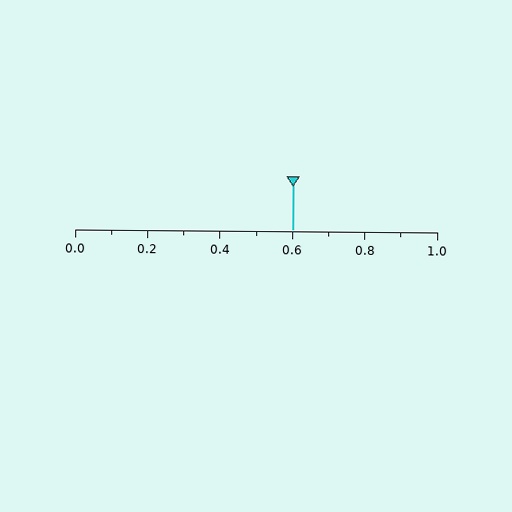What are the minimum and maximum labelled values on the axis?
The axis runs from 0.0 to 1.0.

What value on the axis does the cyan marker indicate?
The marker indicates approximately 0.6.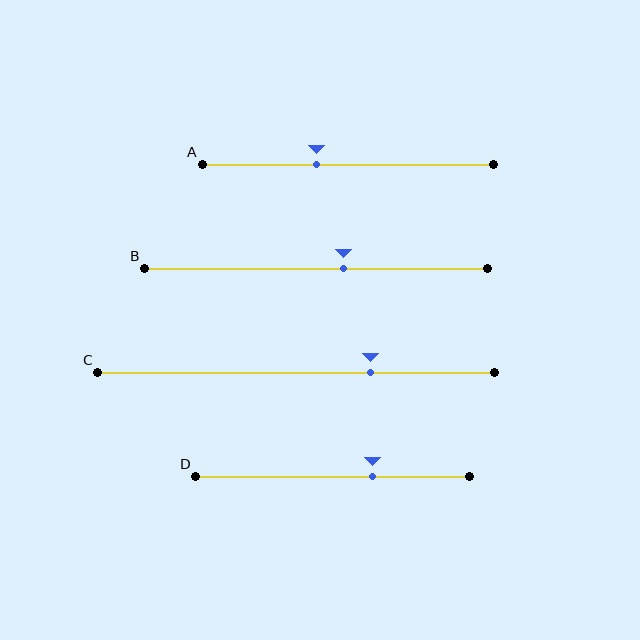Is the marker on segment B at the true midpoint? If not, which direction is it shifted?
No, the marker on segment B is shifted to the right by about 8% of the segment length.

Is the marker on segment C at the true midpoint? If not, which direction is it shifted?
No, the marker on segment C is shifted to the right by about 19% of the segment length.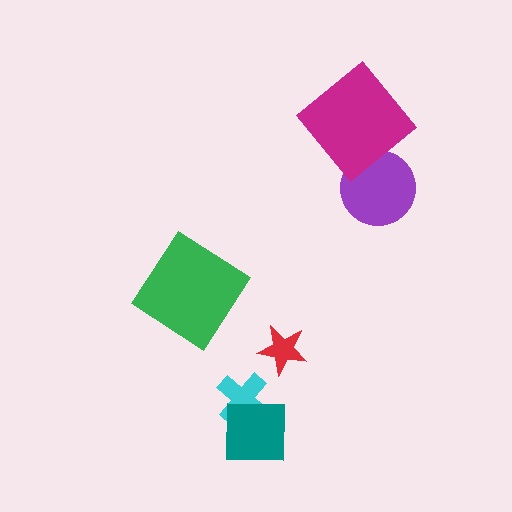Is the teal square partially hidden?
No, no other shape covers it.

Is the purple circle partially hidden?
Yes, it is partially covered by another shape.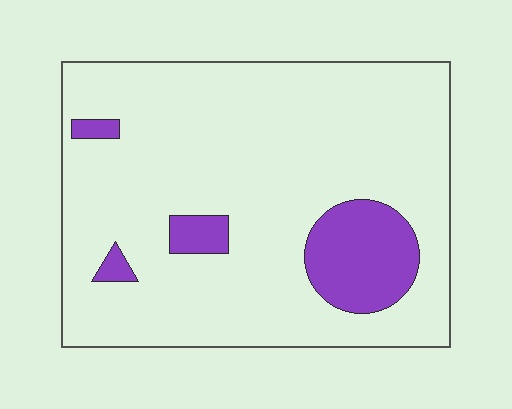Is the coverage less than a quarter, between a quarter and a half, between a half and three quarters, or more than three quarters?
Less than a quarter.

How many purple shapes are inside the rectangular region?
4.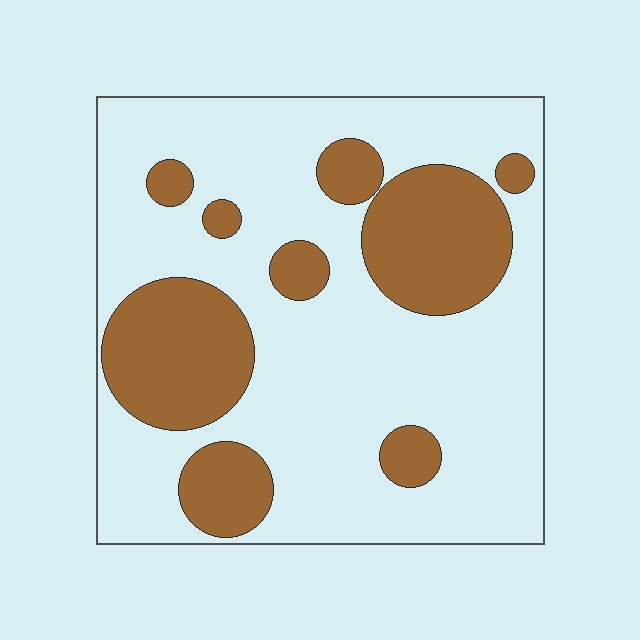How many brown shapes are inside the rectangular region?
9.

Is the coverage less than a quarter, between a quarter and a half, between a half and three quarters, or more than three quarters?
Between a quarter and a half.